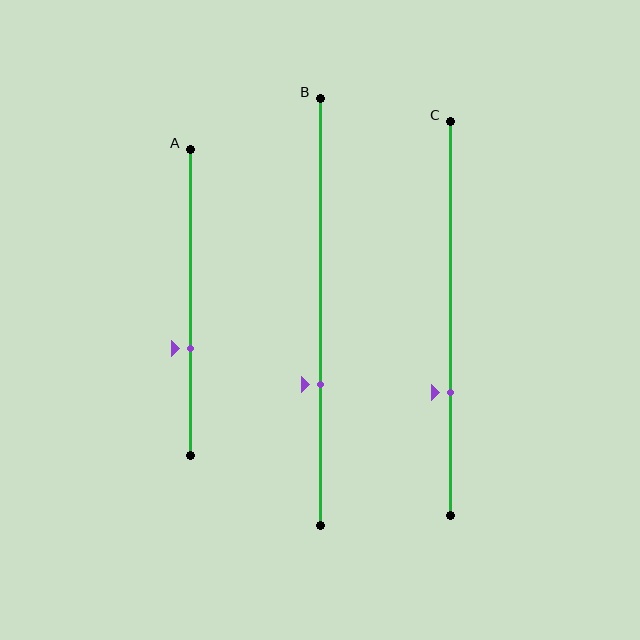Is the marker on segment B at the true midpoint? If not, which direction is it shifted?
No, the marker on segment B is shifted downward by about 17% of the segment length.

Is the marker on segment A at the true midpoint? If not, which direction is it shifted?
No, the marker on segment A is shifted downward by about 15% of the segment length.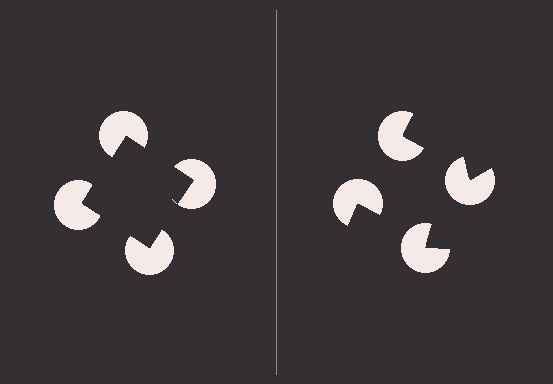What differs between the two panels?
The pac-man discs are positioned identically on both sides; only the wedge orientations differ. On the left they align to a square; on the right they are misaligned.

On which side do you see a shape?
An illusory square appears on the left side. On the right side the wedge cuts are rotated, so no coherent shape forms.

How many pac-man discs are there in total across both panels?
8 — 4 on each side.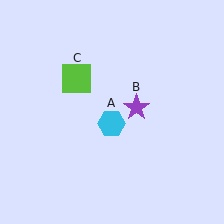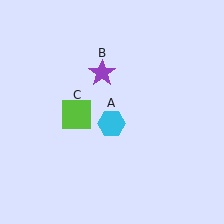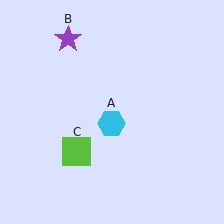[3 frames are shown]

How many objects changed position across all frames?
2 objects changed position: purple star (object B), lime square (object C).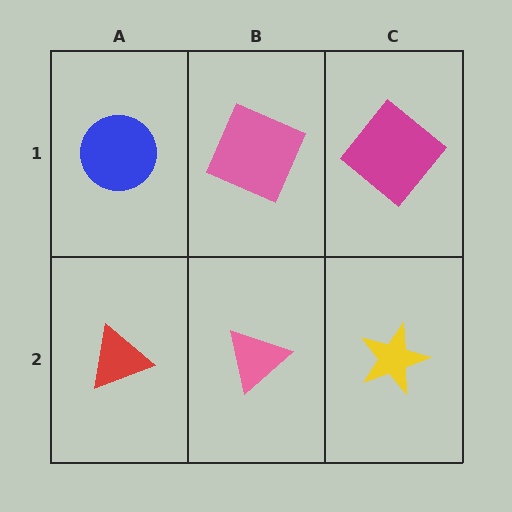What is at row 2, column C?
A yellow star.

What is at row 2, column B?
A pink triangle.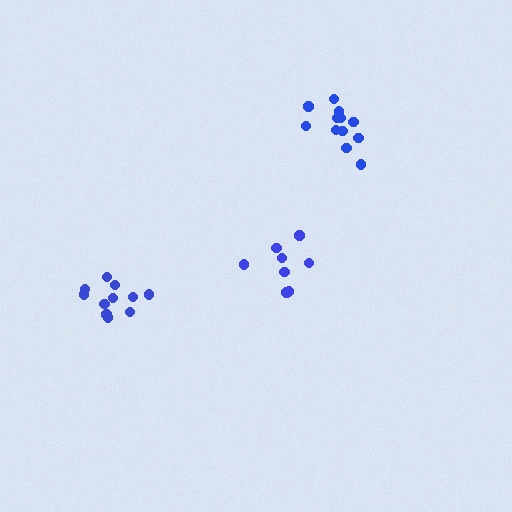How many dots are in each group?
Group 1: 11 dots, Group 2: 12 dots, Group 3: 8 dots (31 total).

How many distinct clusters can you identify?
There are 3 distinct clusters.